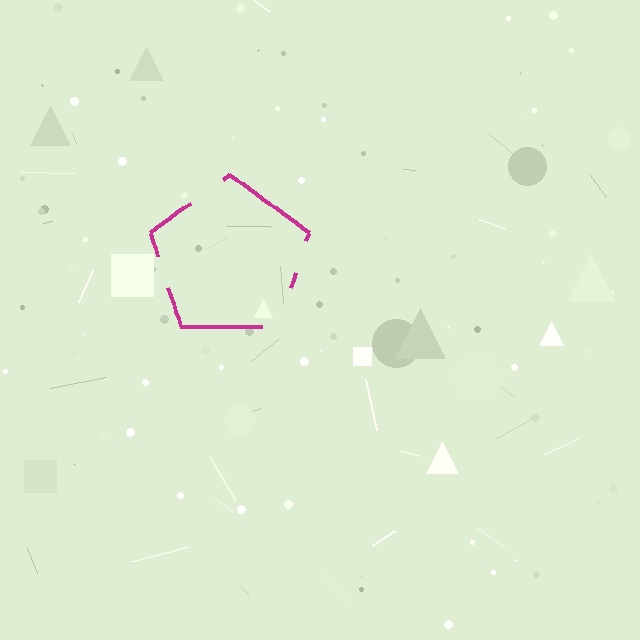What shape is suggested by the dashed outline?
The dashed outline suggests a pentagon.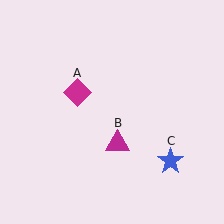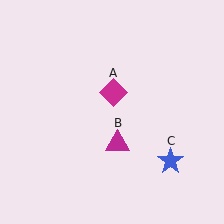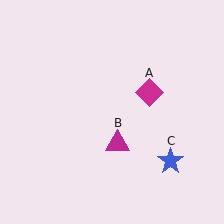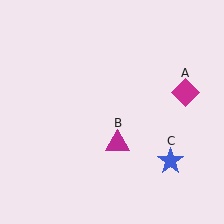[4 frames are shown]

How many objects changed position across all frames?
1 object changed position: magenta diamond (object A).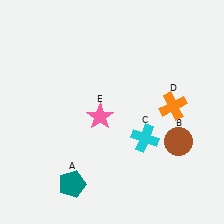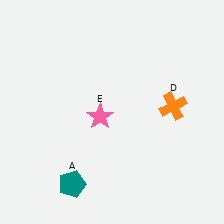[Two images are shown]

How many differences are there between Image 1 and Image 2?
There are 2 differences between the two images.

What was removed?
The brown circle (B), the cyan cross (C) were removed in Image 2.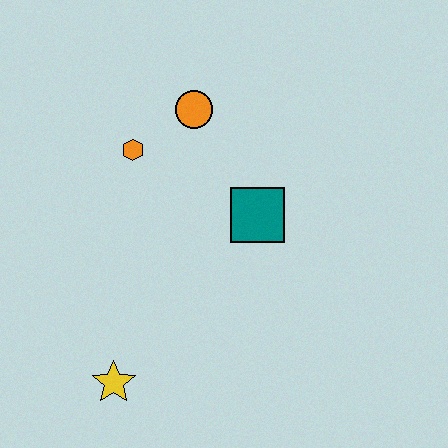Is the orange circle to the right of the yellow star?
Yes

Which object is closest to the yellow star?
The teal square is closest to the yellow star.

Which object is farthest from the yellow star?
The orange circle is farthest from the yellow star.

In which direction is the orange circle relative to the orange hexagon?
The orange circle is to the right of the orange hexagon.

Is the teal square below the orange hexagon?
Yes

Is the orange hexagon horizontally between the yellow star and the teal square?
Yes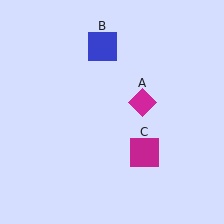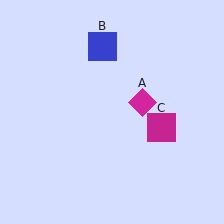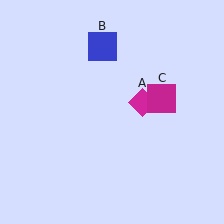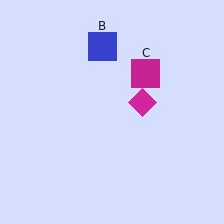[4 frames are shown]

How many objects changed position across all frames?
1 object changed position: magenta square (object C).